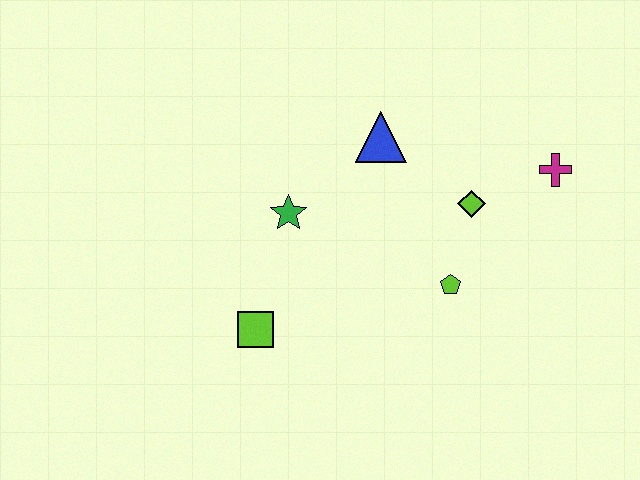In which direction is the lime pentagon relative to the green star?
The lime pentagon is to the right of the green star.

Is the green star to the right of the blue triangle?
No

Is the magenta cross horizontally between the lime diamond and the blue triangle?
No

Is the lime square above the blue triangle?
No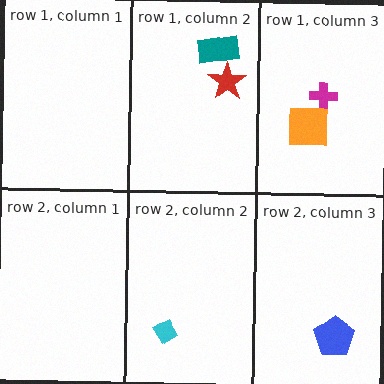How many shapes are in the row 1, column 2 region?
2.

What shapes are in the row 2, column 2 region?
The cyan diamond.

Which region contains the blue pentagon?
The row 2, column 3 region.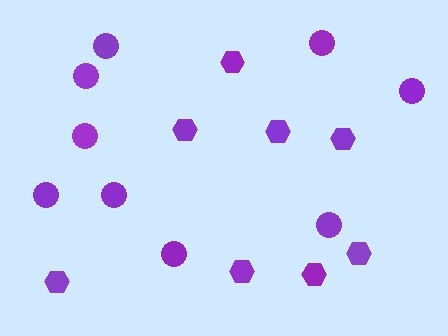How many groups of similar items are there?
There are 2 groups: one group of circles (9) and one group of hexagons (8).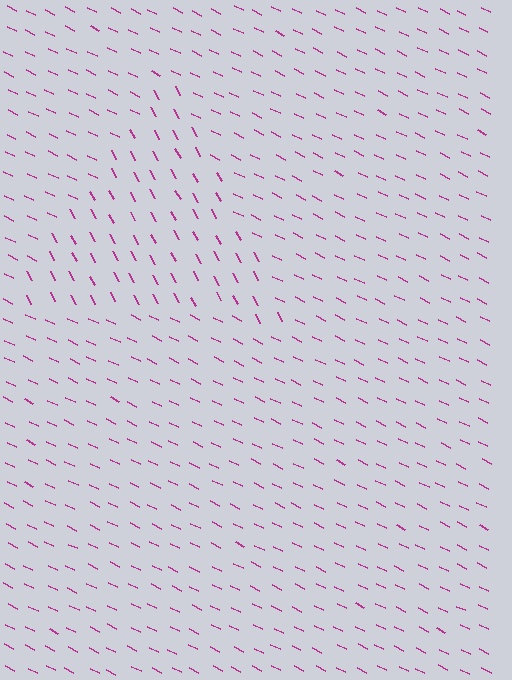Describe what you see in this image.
The image is filled with small magenta line segments. A triangle region in the image has lines oriented differently from the surrounding lines, creating a visible texture boundary.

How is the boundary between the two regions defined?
The boundary is defined purely by a change in line orientation (approximately 36 degrees difference). All lines are the same color and thickness.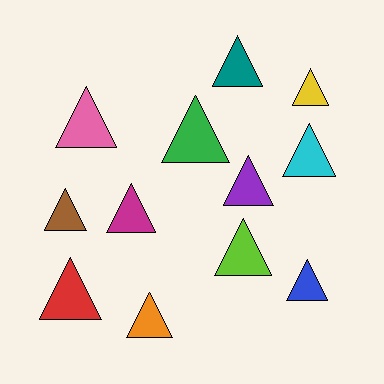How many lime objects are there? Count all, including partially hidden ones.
There is 1 lime object.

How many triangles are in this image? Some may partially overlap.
There are 12 triangles.